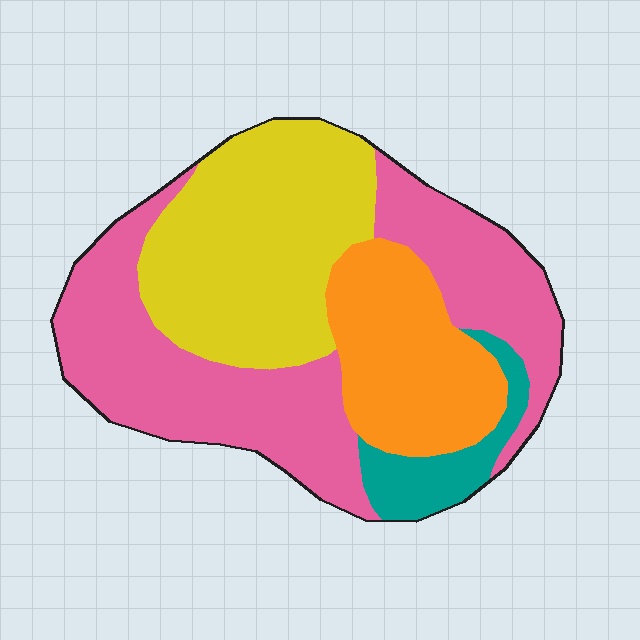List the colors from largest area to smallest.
From largest to smallest: pink, yellow, orange, teal.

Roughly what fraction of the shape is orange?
Orange takes up about one fifth (1/5) of the shape.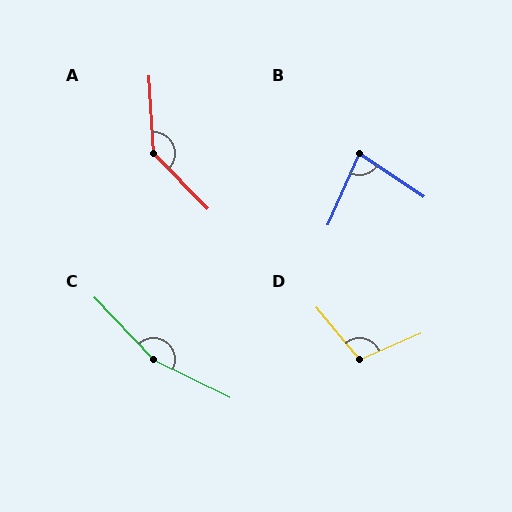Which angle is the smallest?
B, at approximately 80 degrees.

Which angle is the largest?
C, at approximately 160 degrees.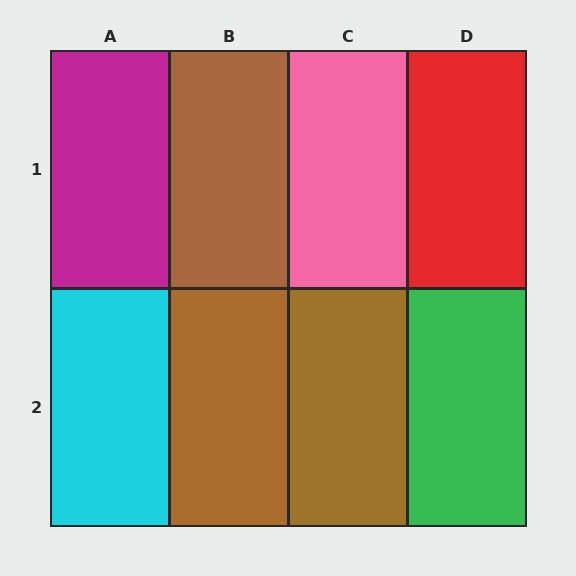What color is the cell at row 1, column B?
Brown.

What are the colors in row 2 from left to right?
Cyan, brown, brown, green.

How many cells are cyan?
1 cell is cyan.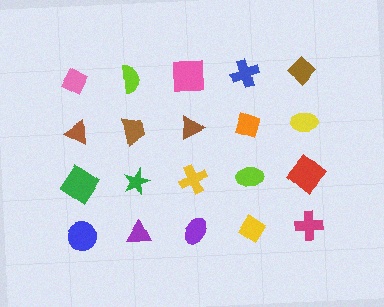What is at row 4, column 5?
A magenta cross.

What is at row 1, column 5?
A brown diamond.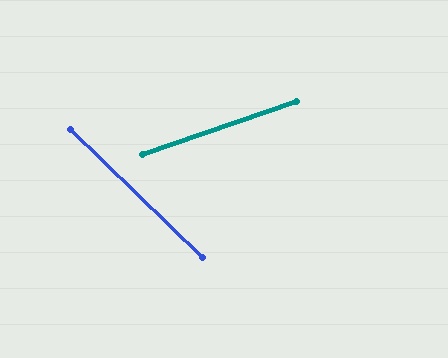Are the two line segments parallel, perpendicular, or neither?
Neither parallel nor perpendicular — they differ by about 63°.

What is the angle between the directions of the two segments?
Approximately 63 degrees.